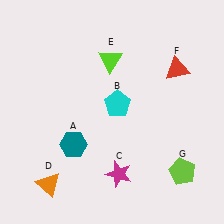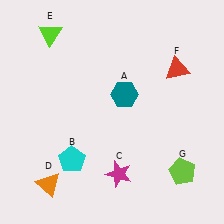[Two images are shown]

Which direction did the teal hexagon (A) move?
The teal hexagon (A) moved right.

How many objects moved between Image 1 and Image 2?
3 objects moved between the two images.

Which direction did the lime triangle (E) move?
The lime triangle (E) moved left.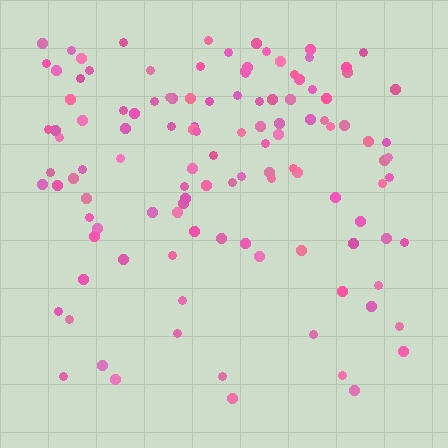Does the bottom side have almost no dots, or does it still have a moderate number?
Still a moderate number, just noticeably fewer than the top.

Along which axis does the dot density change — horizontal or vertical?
Vertical.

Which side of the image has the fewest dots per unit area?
The bottom.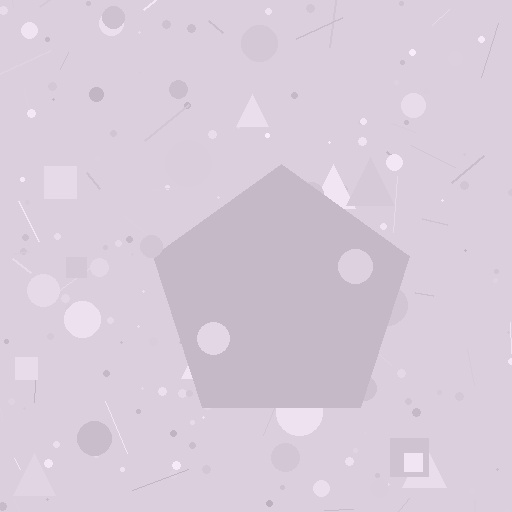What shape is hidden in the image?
A pentagon is hidden in the image.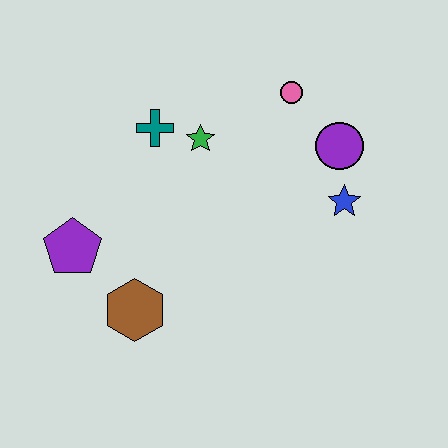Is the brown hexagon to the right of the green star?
No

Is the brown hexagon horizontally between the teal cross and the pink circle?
No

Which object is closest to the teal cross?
The green star is closest to the teal cross.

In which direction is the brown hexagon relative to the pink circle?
The brown hexagon is below the pink circle.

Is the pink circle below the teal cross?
No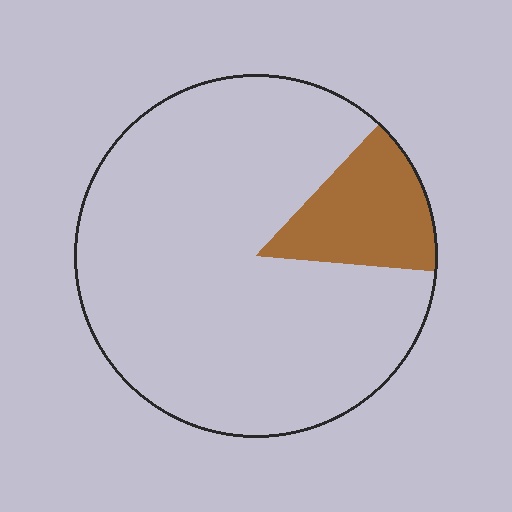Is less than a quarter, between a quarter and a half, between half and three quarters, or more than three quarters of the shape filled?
Less than a quarter.